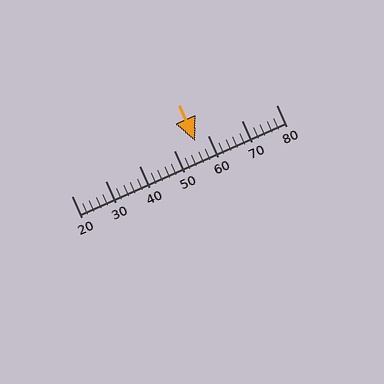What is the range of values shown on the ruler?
The ruler shows values from 20 to 80.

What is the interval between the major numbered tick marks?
The major tick marks are spaced 10 units apart.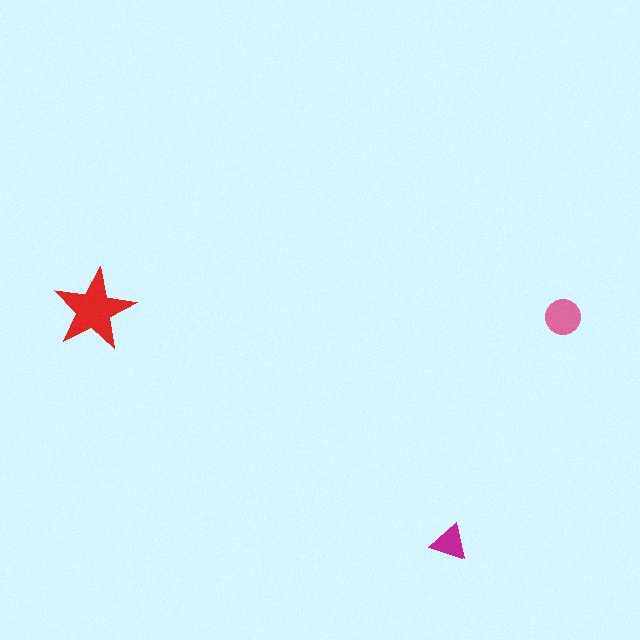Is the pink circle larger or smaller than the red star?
Smaller.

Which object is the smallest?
The magenta triangle.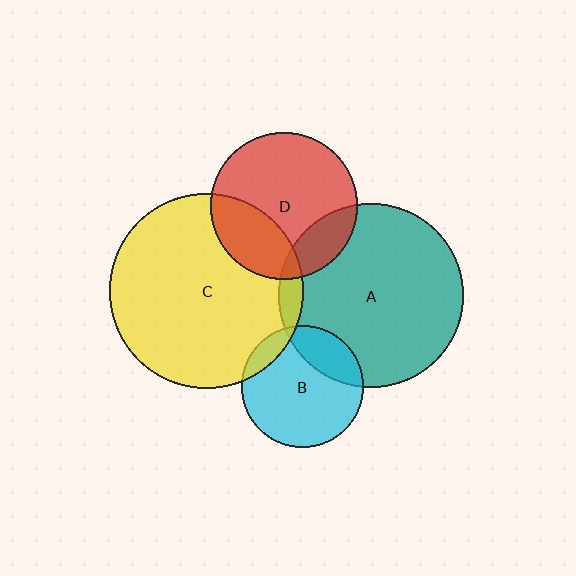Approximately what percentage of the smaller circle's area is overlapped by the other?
Approximately 30%.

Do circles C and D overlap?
Yes.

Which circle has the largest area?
Circle C (yellow).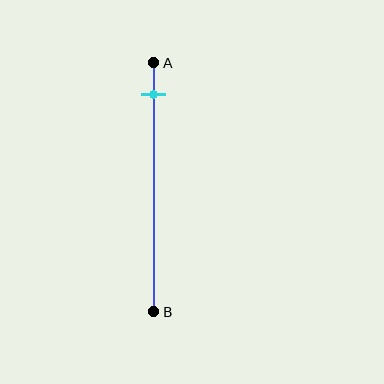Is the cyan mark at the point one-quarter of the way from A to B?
No, the mark is at about 15% from A, not at the 25% one-quarter point.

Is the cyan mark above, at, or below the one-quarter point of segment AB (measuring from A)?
The cyan mark is above the one-quarter point of segment AB.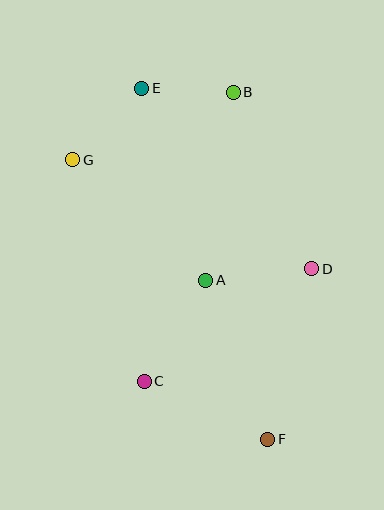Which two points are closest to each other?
Points B and E are closest to each other.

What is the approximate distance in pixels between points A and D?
The distance between A and D is approximately 106 pixels.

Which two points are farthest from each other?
Points E and F are farthest from each other.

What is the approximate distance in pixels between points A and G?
The distance between A and G is approximately 179 pixels.